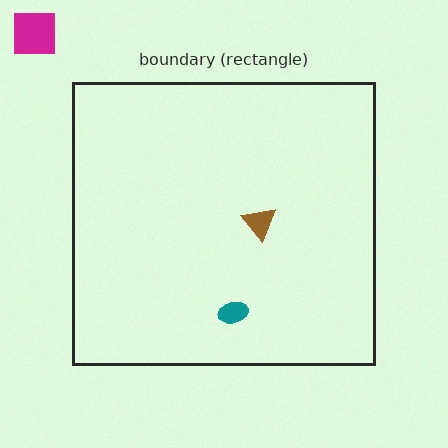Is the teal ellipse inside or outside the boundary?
Inside.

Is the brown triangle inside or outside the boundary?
Inside.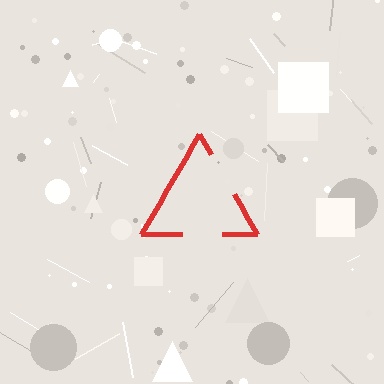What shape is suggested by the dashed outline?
The dashed outline suggests a triangle.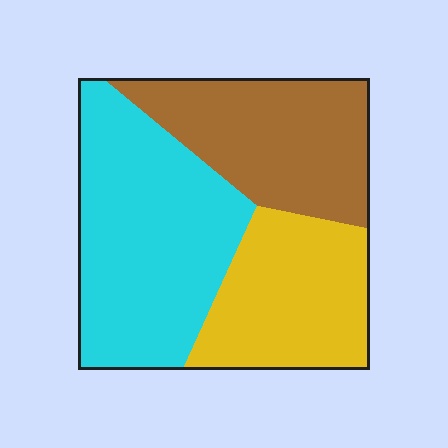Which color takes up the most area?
Cyan, at roughly 45%.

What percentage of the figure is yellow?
Yellow covers 27% of the figure.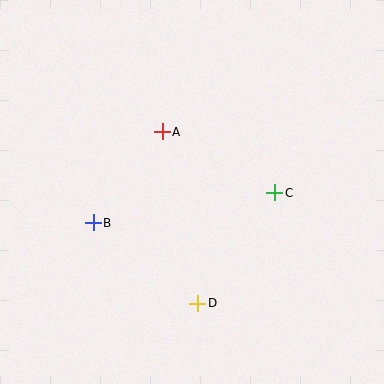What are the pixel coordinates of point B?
Point B is at (93, 223).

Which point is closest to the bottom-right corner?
Point D is closest to the bottom-right corner.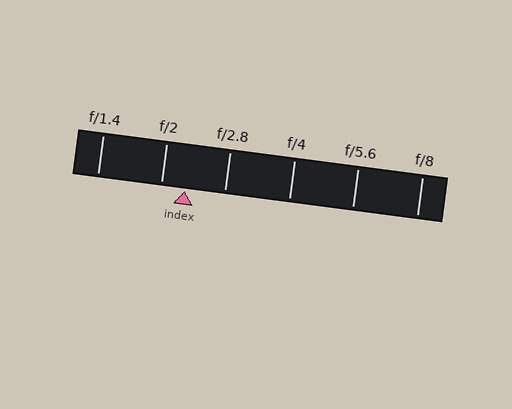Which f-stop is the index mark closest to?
The index mark is closest to f/2.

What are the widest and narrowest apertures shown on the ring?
The widest aperture shown is f/1.4 and the narrowest is f/8.